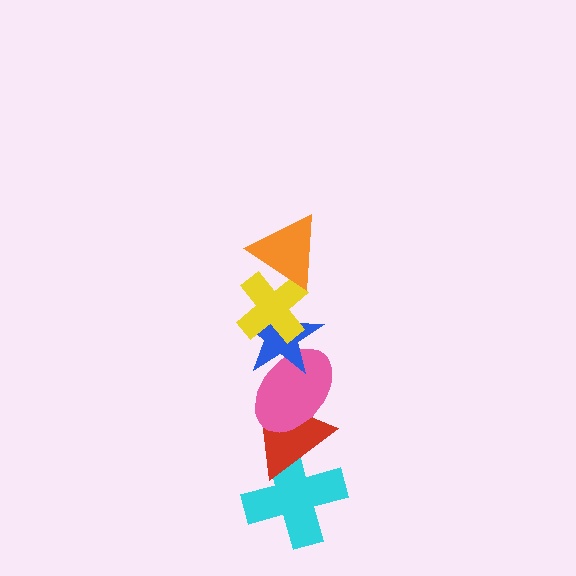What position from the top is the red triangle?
The red triangle is 5th from the top.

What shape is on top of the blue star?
The yellow cross is on top of the blue star.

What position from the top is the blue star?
The blue star is 3rd from the top.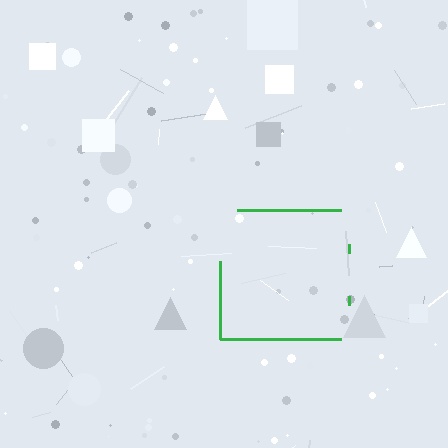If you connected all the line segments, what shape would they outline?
They would outline a square.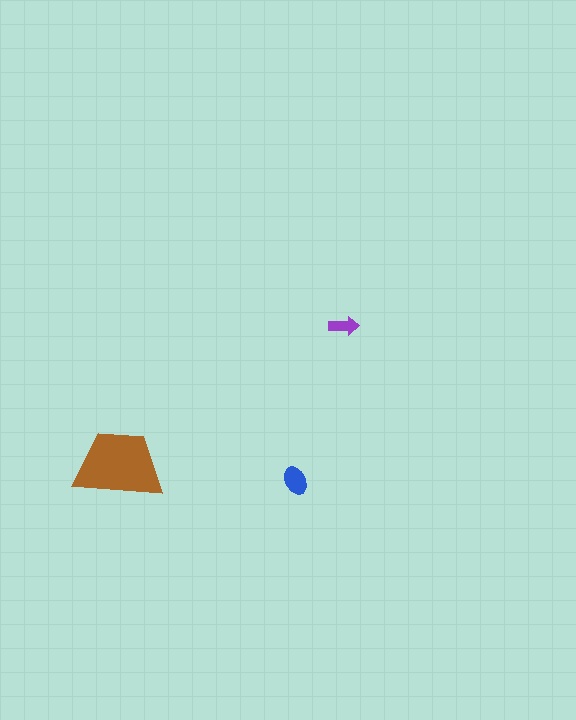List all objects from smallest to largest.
The purple arrow, the blue ellipse, the brown trapezoid.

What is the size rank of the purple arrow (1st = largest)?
3rd.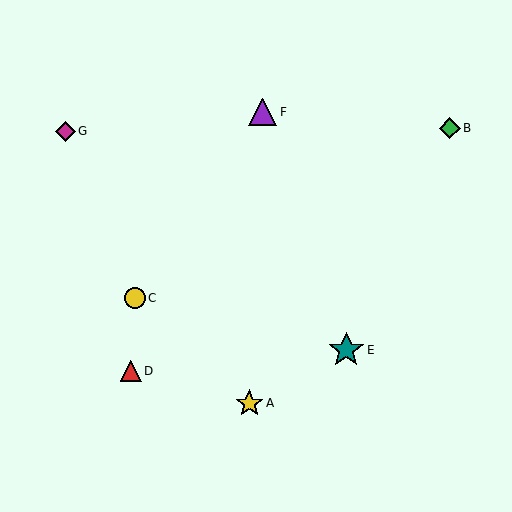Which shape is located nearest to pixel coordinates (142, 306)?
The yellow circle (labeled C) at (135, 298) is nearest to that location.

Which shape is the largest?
The teal star (labeled E) is the largest.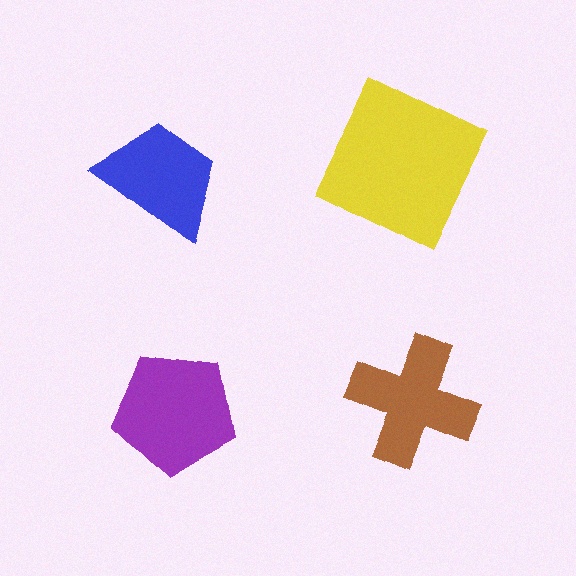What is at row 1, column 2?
A yellow square.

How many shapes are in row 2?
2 shapes.